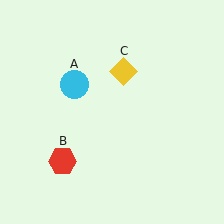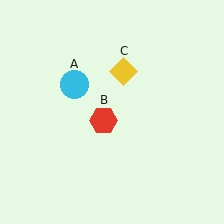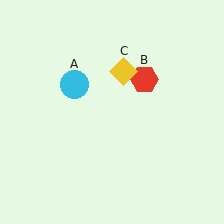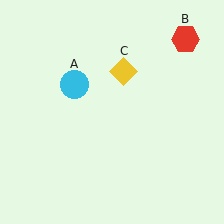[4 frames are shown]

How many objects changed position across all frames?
1 object changed position: red hexagon (object B).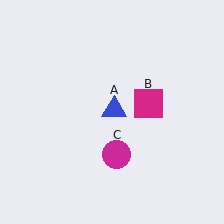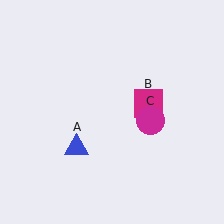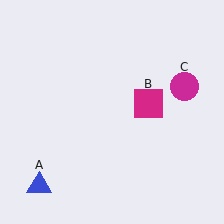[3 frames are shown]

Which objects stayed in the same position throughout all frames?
Magenta square (object B) remained stationary.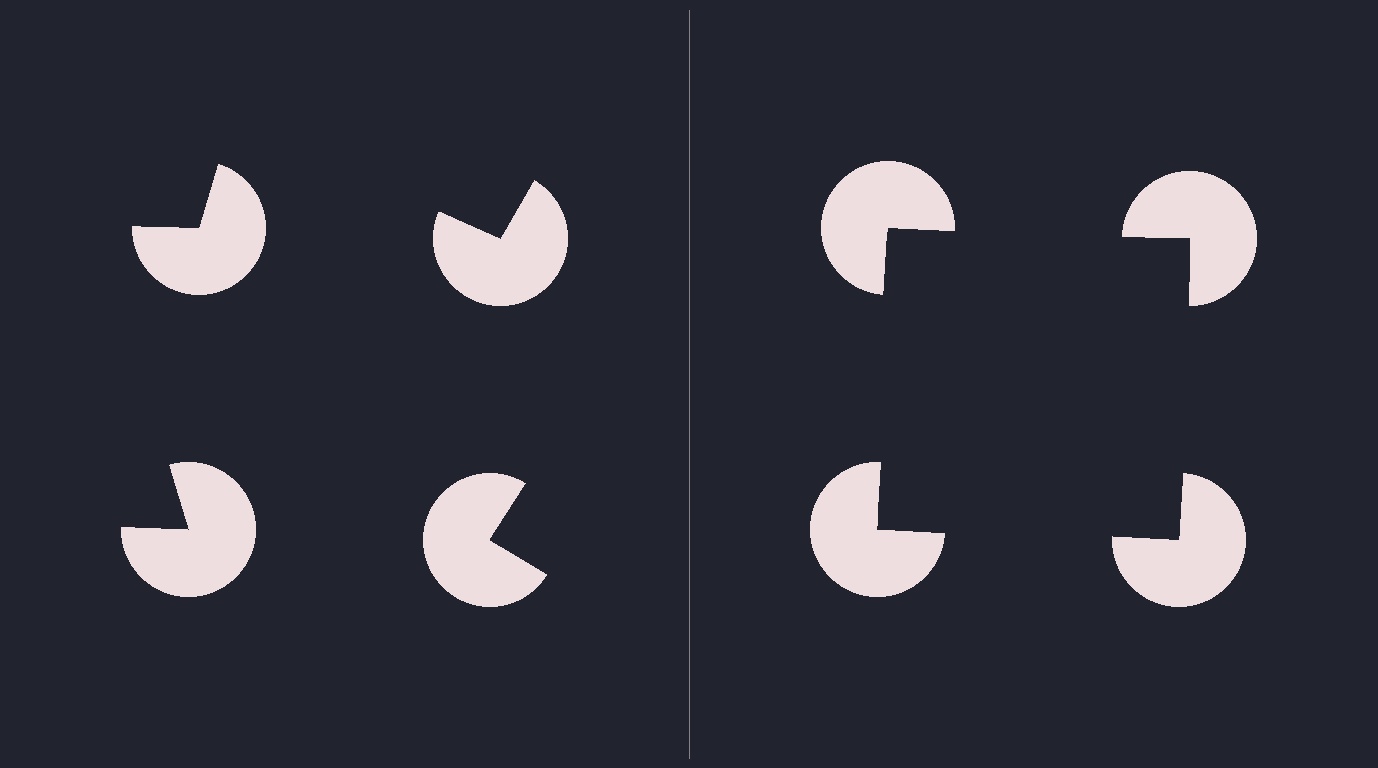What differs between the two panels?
The pac-man discs are positioned identically on both sides; only the wedge orientations differ. On the right they align to a square; on the left they are misaligned.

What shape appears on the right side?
An illusory square.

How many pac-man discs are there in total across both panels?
8 — 4 on each side.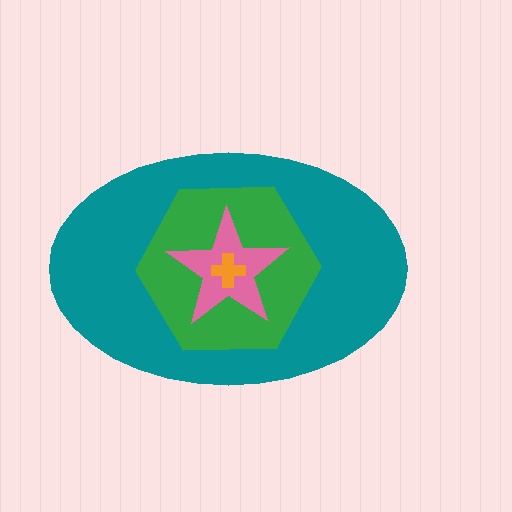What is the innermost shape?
The orange cross.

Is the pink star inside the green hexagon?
Yes.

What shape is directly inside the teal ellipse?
The green hexagon.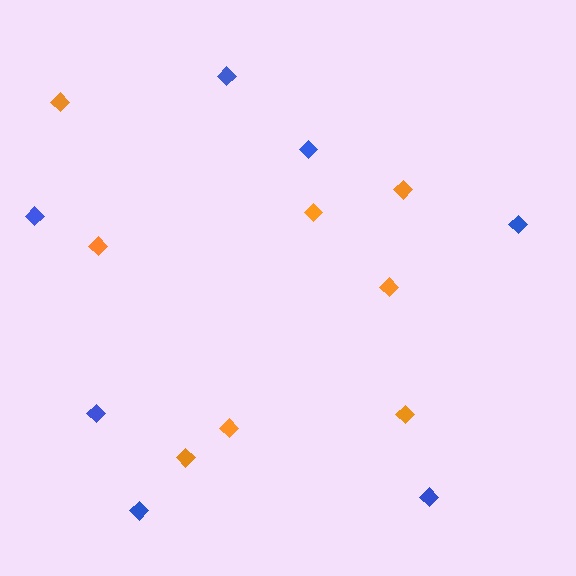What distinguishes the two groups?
There are 2 groups: one group of orange diamonds (8) and one group of blue diamonds (7).